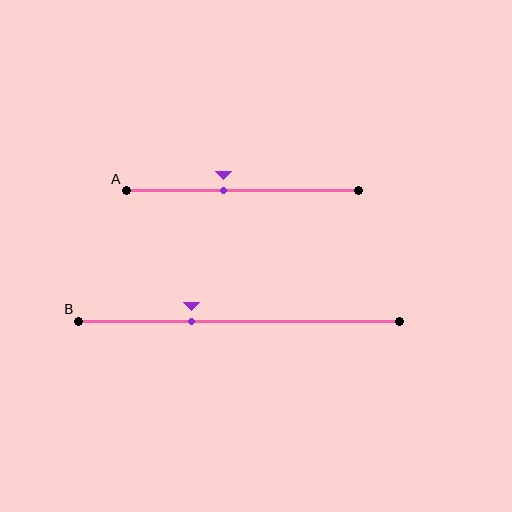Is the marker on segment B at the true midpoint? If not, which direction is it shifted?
No, the marker on segment B is shifted to the left by about 15% of the segment length.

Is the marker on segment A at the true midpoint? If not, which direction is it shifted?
No, the marker on segment A is shifted to the left by about 8% of the segment length.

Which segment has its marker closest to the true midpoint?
Segment A has its marker closest to the true midpoint.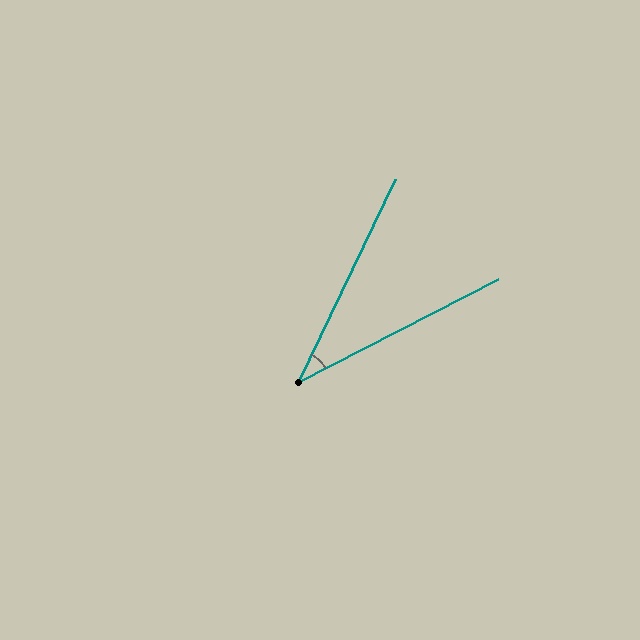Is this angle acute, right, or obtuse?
It is acute.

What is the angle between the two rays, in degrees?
Approximately 37 degrees.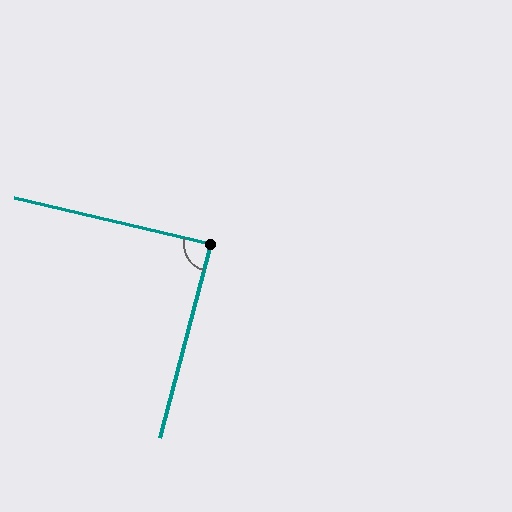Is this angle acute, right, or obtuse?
It is approximately a right angle.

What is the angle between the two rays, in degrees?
Approximately 88 degrees.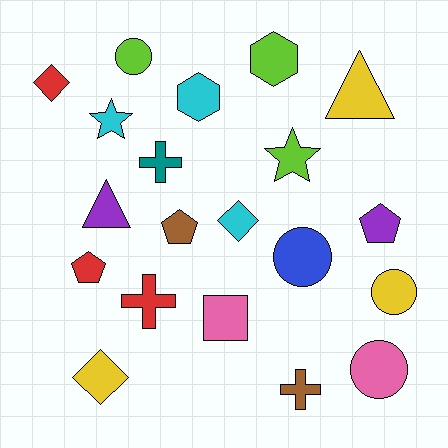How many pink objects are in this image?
There are 2 pink objects.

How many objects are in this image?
There are 20 objects.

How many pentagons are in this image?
There are 3 pentagons.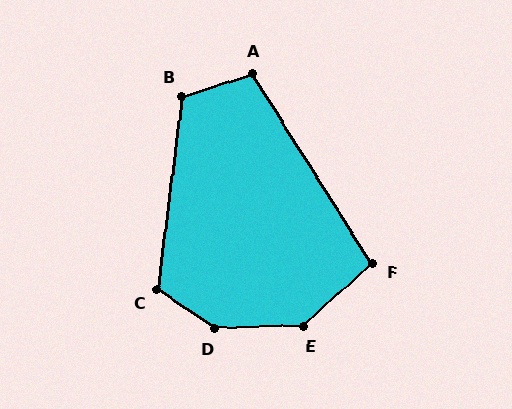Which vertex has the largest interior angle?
D, at approximately 145 degrees.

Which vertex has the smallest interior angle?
F, at approximately 100 degrees.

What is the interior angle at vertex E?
Approximately 139 degrees (obtuse).